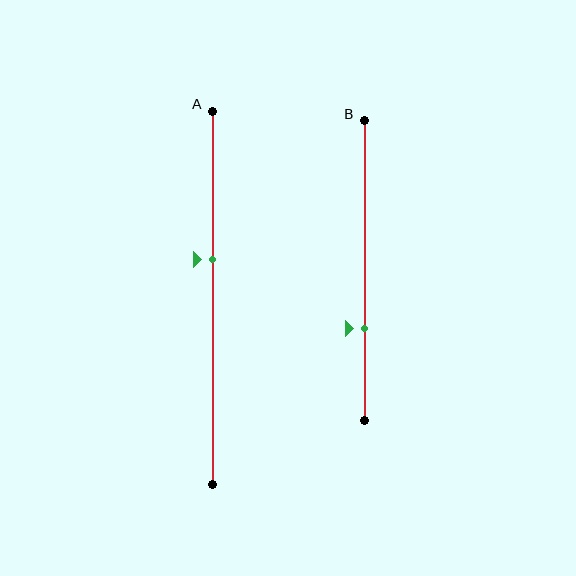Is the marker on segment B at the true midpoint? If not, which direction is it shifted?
No, the marker on segment B is shifted downward by about 20% of the segment length.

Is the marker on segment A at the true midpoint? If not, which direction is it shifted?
No, the marker on segment A is shifted upward by about 10% of the segment length.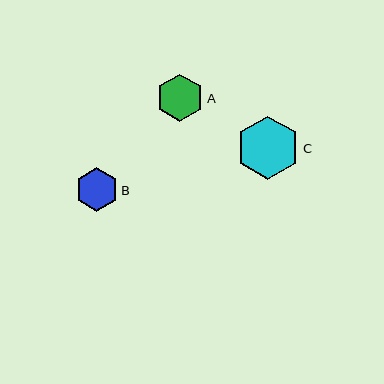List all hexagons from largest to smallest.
From largest to smallest: C, A, B.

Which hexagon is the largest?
Hexagon C is the largest with a size of approximately 63 pixels.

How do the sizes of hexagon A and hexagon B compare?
Hexagon A and hexagon B are approximately the same size.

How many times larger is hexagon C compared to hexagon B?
Hexagon C is approximately 1.5 times the size of hexagon B.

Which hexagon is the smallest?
Hexagon B is the smallest with a size of approximately 43 pixels.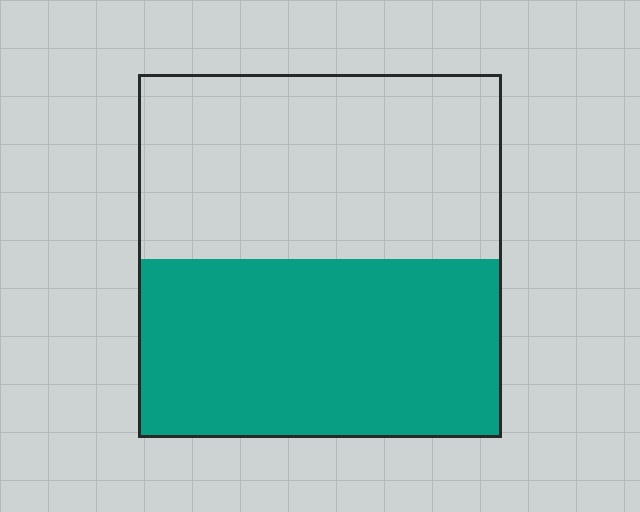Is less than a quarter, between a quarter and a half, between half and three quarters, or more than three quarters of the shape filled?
Between a quarter and a half.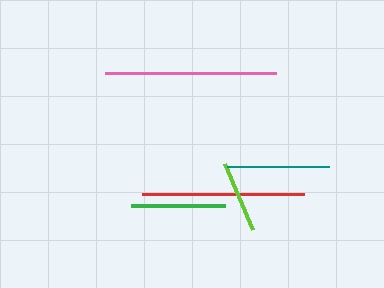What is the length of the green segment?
The green segment is approximately 94 pixels long.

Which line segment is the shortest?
The lime line is the shortest at approximately 72 pixels.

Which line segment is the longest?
The pink line is the longest at approximately 172 pixels.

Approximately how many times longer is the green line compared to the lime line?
The green line is approximately 1.3 times the length of the lime line.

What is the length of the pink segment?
The pink segment is approximately 172 pixels long.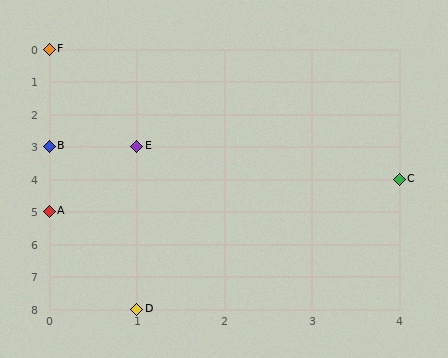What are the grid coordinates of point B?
Point B is at grid coordinates (0, 3).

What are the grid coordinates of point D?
Point D is at grid coordinates (1, 8).